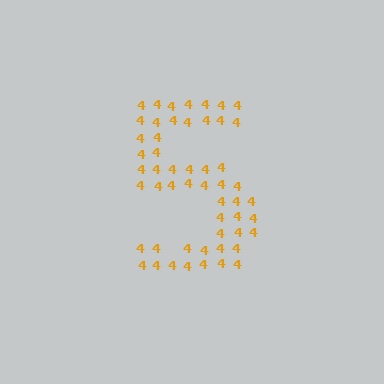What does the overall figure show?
The overall figure shows the digit 5.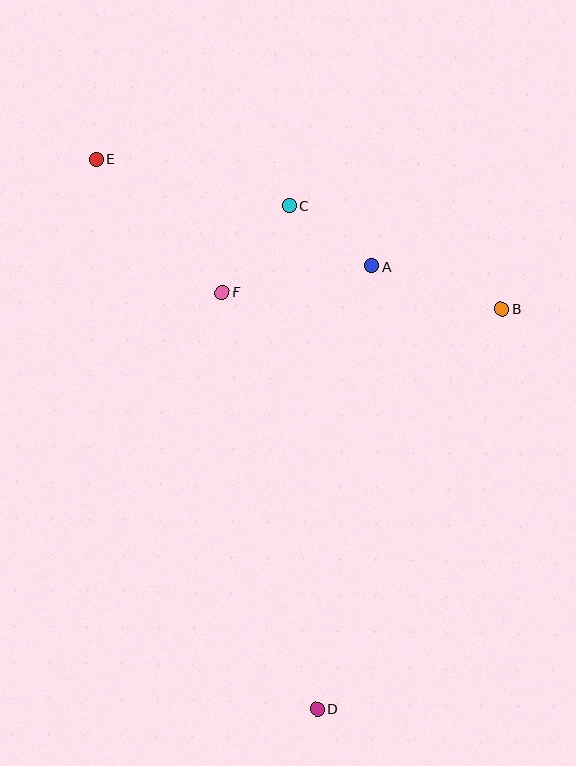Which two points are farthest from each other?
Points D and E are farthest from each other.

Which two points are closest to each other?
Points A and C are closest to each other.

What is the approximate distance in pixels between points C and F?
The distance between C and F is approximately 109 pixels.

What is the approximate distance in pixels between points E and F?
The distance between E and F is approximately 184 pixels.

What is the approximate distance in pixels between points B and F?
The distance between B and F is approximately 280 pixels.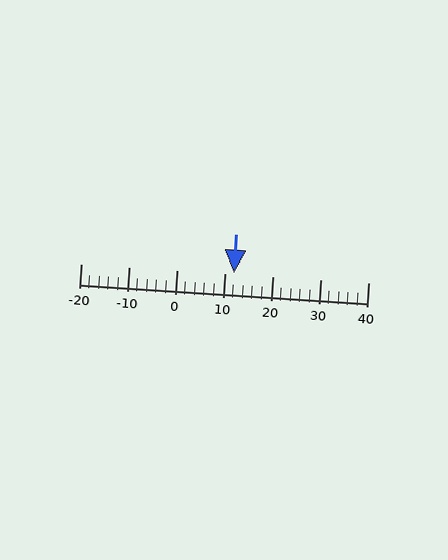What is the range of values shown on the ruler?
The ruler shows values from -20 to 40.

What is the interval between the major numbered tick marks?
The major tick marks are spaced 10 units apart.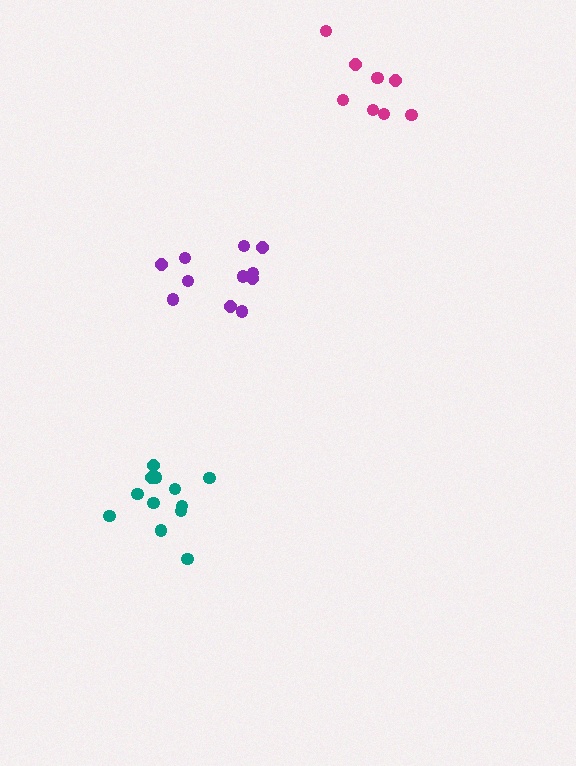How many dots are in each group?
Group 1: 12 dots, Group 2: 11 dots, Group 3: 8 dots (31 total).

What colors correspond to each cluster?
The clusters are colored: teal, purple, magenta.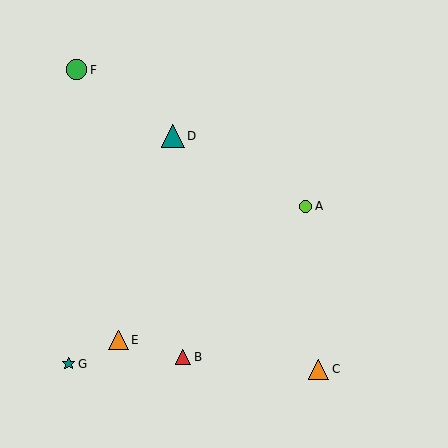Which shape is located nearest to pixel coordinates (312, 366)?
The orange triangle (labeled C) at (319, 369) is nearest to that location.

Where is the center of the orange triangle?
The center of the orange triangle is at (118, 340).